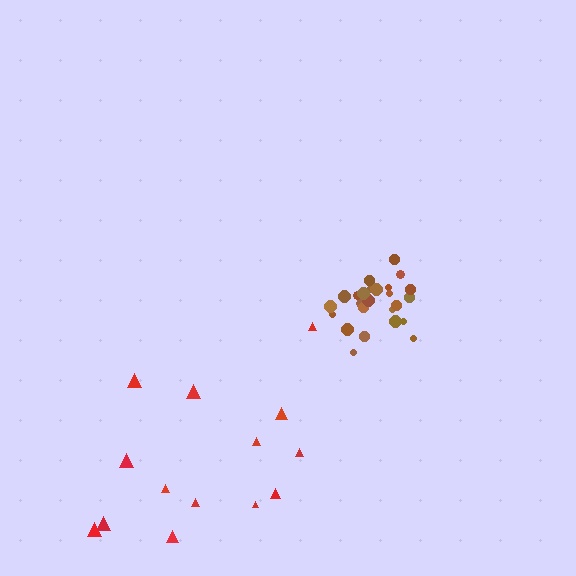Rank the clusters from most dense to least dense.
brown, red.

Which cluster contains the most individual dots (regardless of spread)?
Brown (26).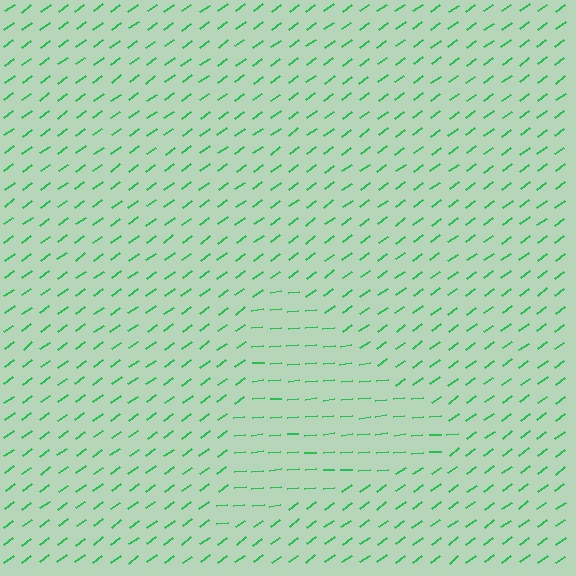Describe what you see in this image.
The image is filled with small green line segments. A triangle region in the image has lines oriented differently from the surrounding lines, creating a visible texture boundary.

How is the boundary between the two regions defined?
The boundary is defined purely by a change in line orientation (approximately 31 degrees difference). All lines are the same color and thickness.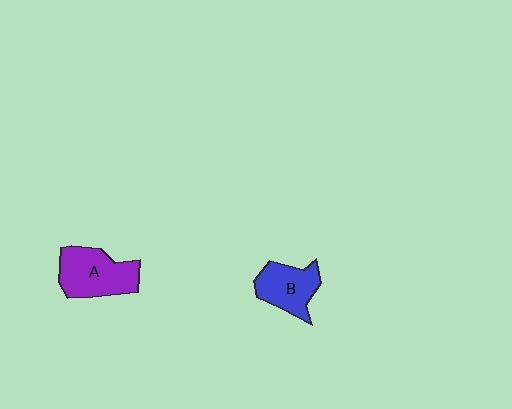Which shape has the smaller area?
Shape B (blue).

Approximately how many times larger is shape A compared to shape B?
Approximately 1.3 times.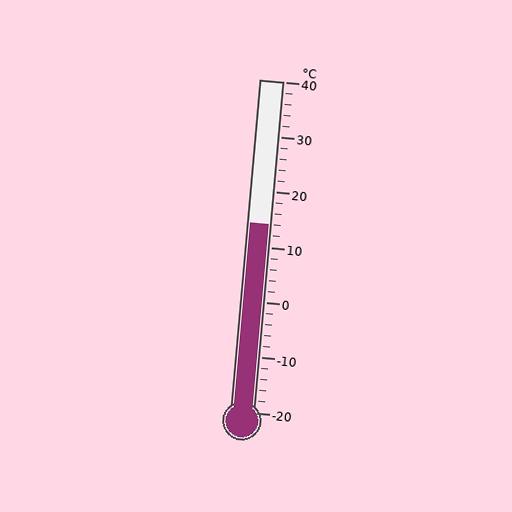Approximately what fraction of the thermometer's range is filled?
The thermometer is filled to approximately 55% of its range.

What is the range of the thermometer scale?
The thermometer scale ranges from -20°C to 40°C.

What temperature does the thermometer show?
The thermometer shows approximately 14°C.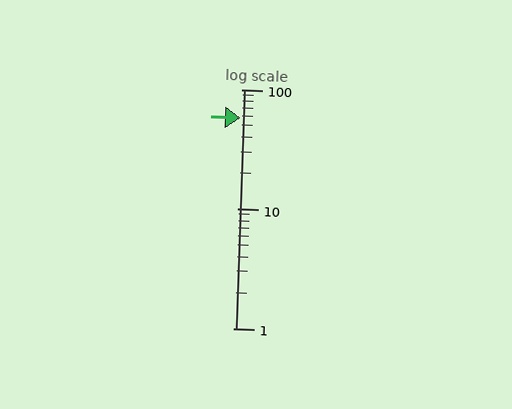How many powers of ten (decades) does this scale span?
The scale spans 2 decades, from 1 to 100.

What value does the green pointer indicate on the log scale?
The pointer indicates approximately 58.